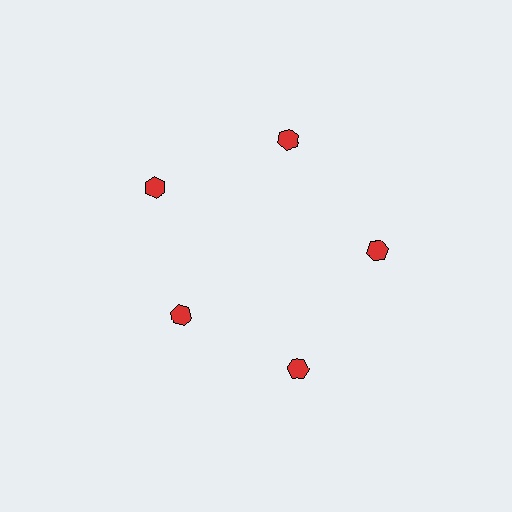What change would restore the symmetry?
The symmetry would be restored by moving it outward, back onto the ring so that all 5 hexagons sit at equal angles and equal distance from the center.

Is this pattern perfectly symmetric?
No. The 5 red hexagons are arranged in a ring, but one element near the 8 o'clock position is pulled inward toward the center, breaking the 5-fold rotational symmetry.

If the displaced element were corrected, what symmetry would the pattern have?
It would have 5-fold rotational symmetry — the pattern would map onto itself every 72 degrees.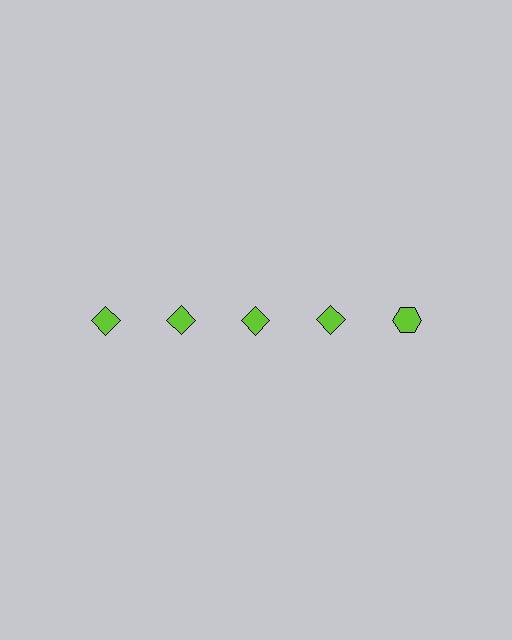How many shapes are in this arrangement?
There are 5 shapes arranged in a grid pattern.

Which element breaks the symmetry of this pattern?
The lime hexagon in the top row, rightmost column breaks the symmetry. All other shapes are lime diamonds.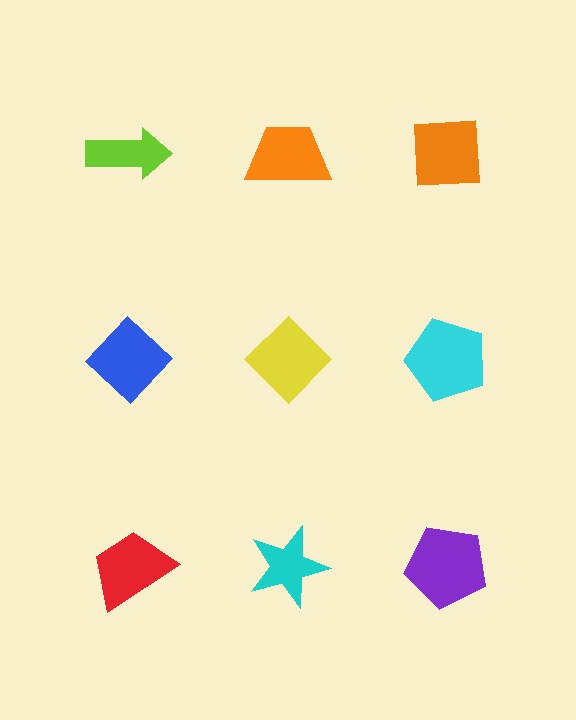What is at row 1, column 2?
An orange trapezoid.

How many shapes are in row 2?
3 shapes.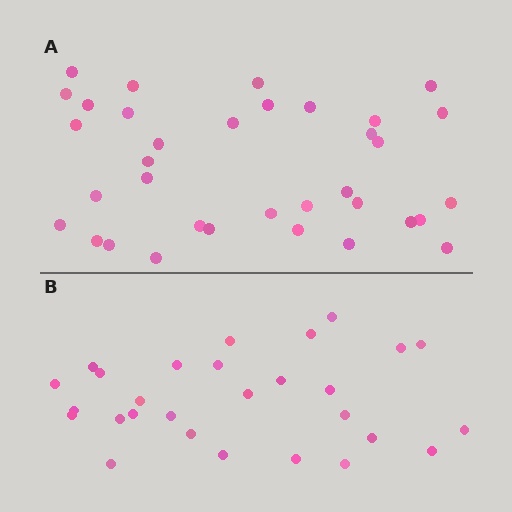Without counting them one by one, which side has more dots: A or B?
Region A (the top region) has more dots.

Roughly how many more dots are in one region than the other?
Region A has roughly 8 or so more dots than region B.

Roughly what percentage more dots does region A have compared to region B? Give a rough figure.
About 25% more.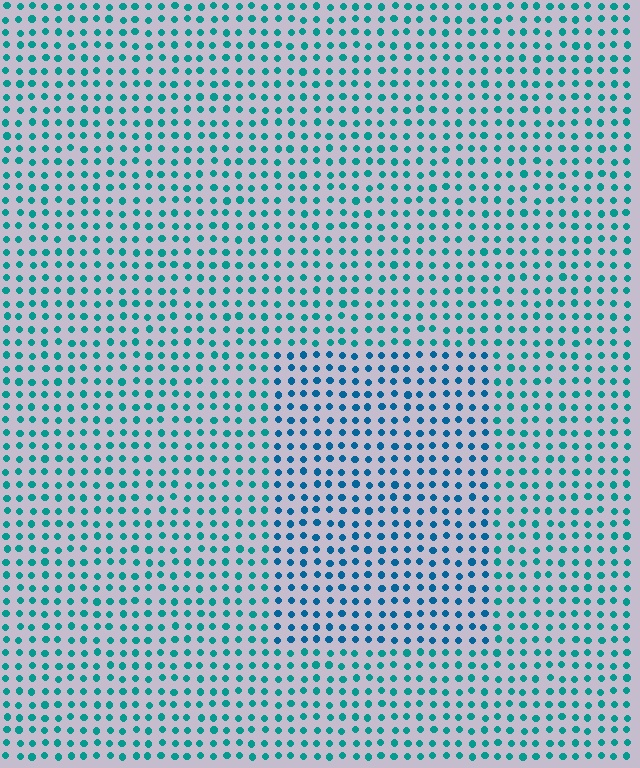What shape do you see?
I see a rectangle.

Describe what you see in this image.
The image is filled with small teal elements in a uniform arrangement. A rectangle-shaped region is visible where the elements are tinted to a slightly different hue, forming a subtle color boundary.